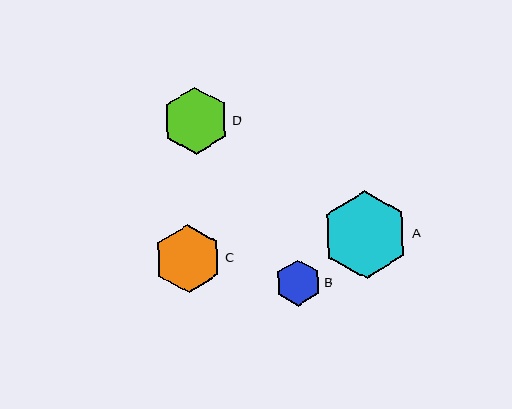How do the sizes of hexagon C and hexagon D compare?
Hexagon C and hexagon D are approximately the same size.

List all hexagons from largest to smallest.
From largest to smallest: A, C, D, B.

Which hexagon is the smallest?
Hexagon B is the smallest with a size of approximately 46 pixels.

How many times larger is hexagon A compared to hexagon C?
Hexagon A is approximately 1.3 times the size of hexagon C.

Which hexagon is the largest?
Hexagon A is the largest with a size of approximately 87 pixels.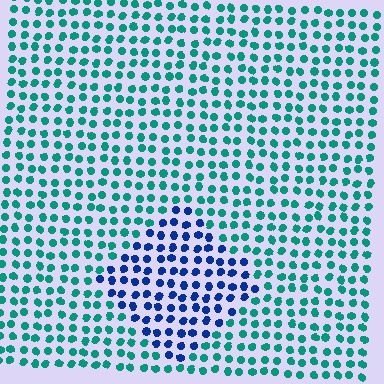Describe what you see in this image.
The image is filled with small teal elements in a uniform arrangement. A diamond-shaped region is visible where the elements are tinted to a slightly different hue, forming a subtle color boundary.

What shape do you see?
I see a diamond.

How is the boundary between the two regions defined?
The boundary is defined purely by a slight shift in hue (about 55 degrees). Spacing, size, and orientation are identical on both sides.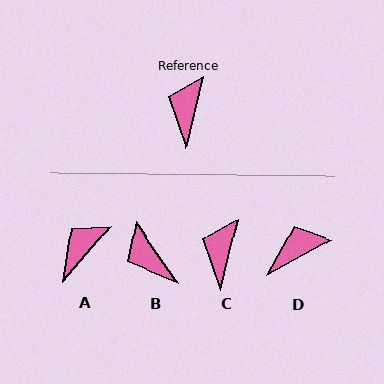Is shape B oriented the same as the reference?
No, it is off by about 49 degrees.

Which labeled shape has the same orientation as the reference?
C.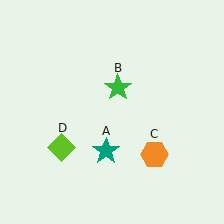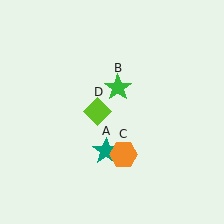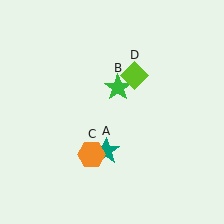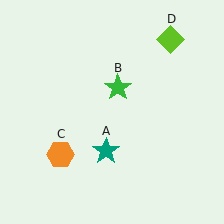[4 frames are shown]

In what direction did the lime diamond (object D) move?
The lime diamond (object D) moved up and to the right.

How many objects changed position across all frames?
2 objects changed position: orange hexagon (object C), lime diamond (object D).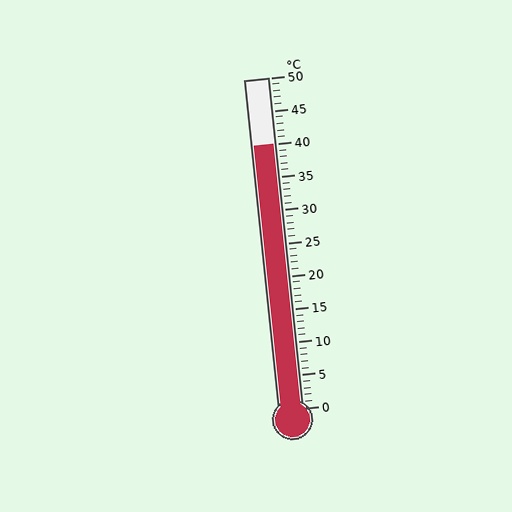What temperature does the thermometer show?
The thermometer shows approximately 40°C.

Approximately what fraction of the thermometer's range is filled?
The thermometer is filled to approximately 80% of its range.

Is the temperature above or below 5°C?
The temperature is above 5°C.